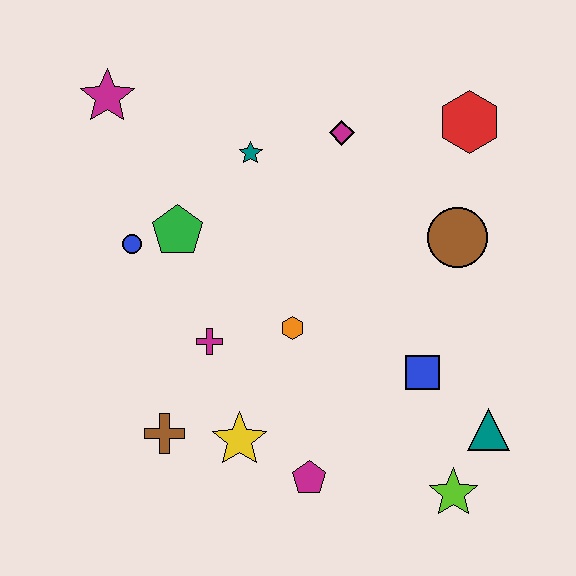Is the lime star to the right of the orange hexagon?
Yes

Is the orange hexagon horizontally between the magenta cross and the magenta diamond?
Yes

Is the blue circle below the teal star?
Yes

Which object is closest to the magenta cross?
The orange hexagon is closest to the magenta cross.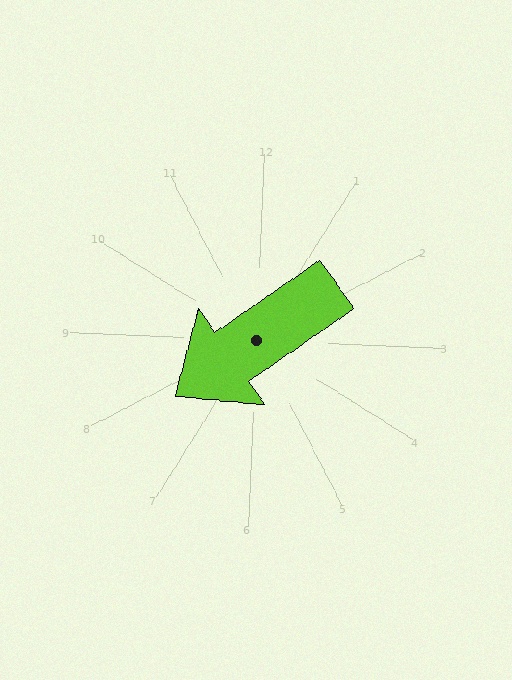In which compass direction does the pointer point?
Southwest.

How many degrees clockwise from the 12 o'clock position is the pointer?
Approximately 233 degrees.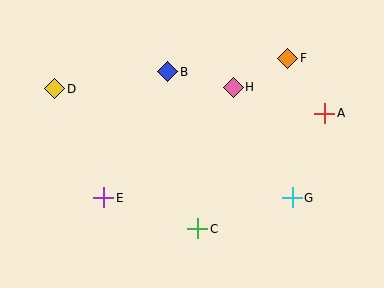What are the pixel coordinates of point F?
Point F is at (288, 58).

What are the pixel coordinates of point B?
Point B is at (168, 72).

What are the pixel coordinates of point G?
Point G is at (292, 198).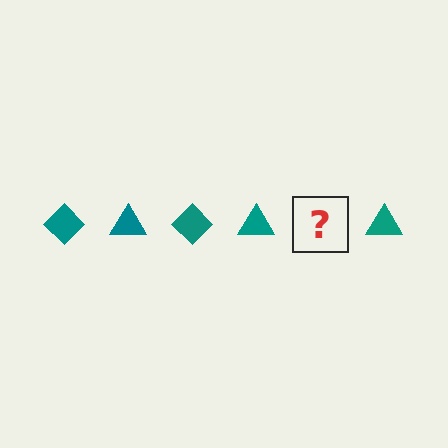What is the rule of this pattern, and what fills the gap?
The rule is that the pattern cycles through diamond, triangle shapes in teal. The gap should be filled with a teal diamond.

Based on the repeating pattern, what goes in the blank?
The blank should be a teal diamond.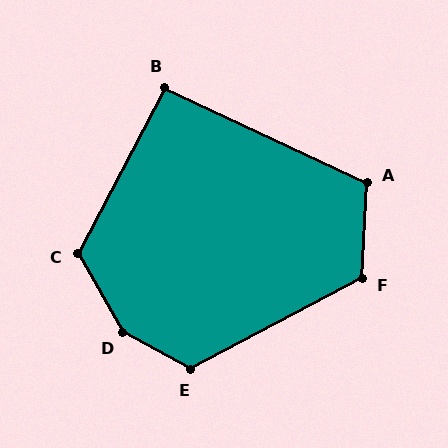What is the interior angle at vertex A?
Approximately 113 degrees (obtuse).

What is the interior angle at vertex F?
Approximately 120 degrees (obtuse).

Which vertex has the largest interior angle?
D, at approximately 147 degrees.